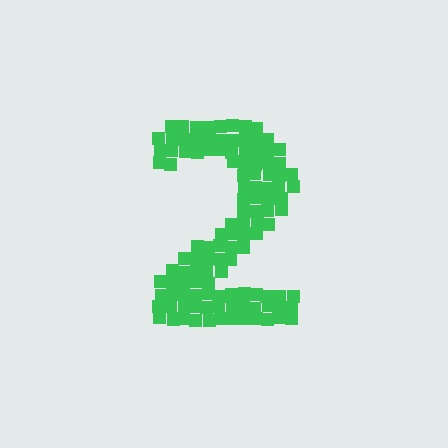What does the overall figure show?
The overall figure shows the digit 2.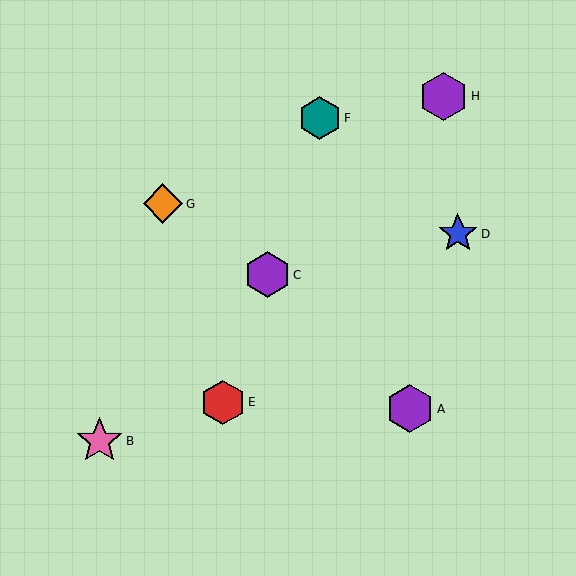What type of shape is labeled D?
Shape D is a blue star.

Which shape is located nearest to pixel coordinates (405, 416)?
The purple hexagon (labeled A) at (410, 409) is nearest to that location.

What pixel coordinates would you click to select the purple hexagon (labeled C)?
Click at (267, 275) to select the purple hexagon C.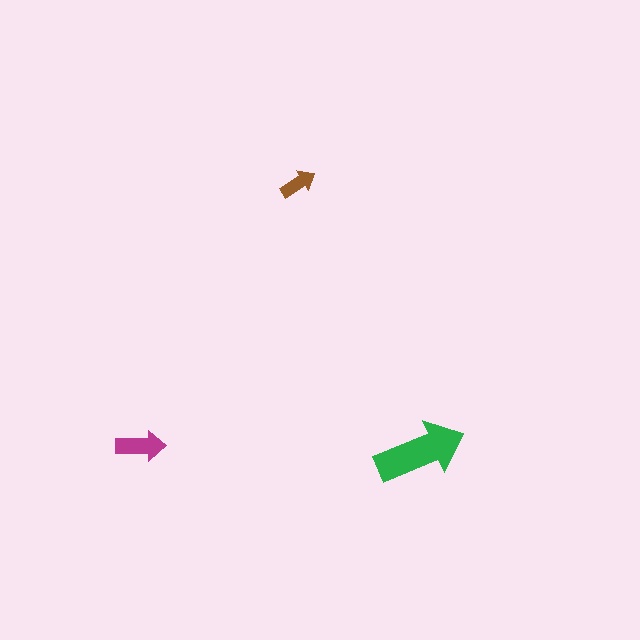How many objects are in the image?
There are 3 objects in the image.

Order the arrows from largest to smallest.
the green one, the magenta one, the brown one.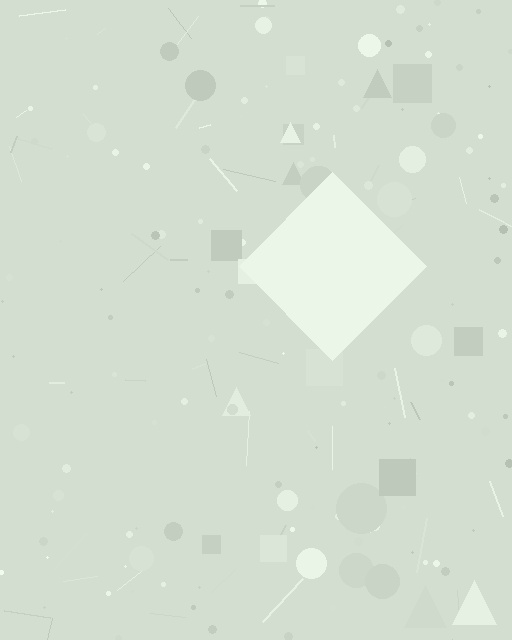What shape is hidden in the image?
A diamond is hidden in the image.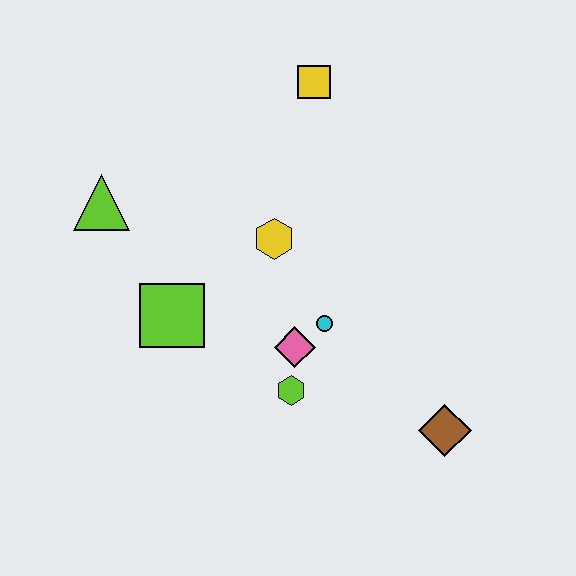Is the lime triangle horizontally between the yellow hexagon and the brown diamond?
No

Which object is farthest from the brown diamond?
The lime triangle is farthest from the brown diamond.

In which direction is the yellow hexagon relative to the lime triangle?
The yellow hexagon is to the right of the lime triangle.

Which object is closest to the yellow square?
The yellow hexagon is closest to the yellow square.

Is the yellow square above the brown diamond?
Yes